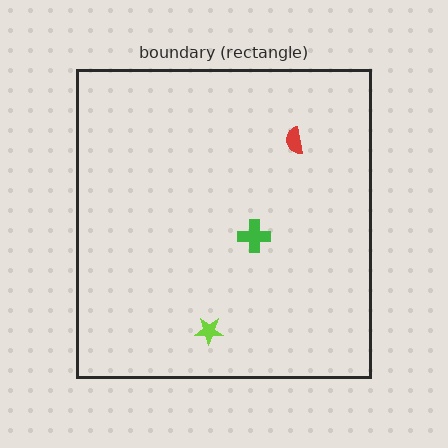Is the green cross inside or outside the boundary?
Inside.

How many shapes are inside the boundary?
3 inside, 0 outside.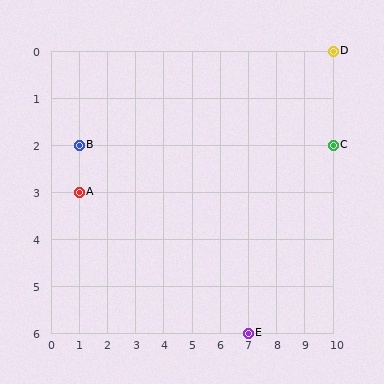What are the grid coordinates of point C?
Point C is at grid coordinates (10, 2).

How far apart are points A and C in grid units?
Points A and C are 9 columns and 1 row apart (about 9.1 grid units diagonally).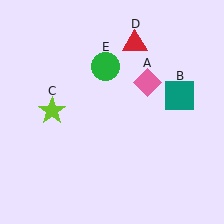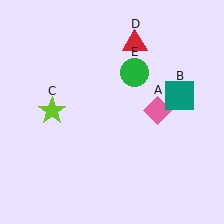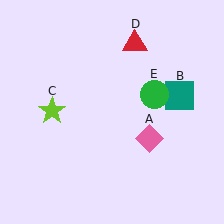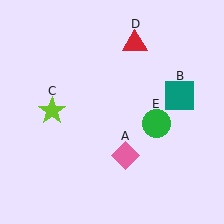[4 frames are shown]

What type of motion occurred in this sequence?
The pink diamond (object A), green circle (object E) rotated clockwise around the center of the scene.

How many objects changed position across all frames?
2 objects changed position: pink diamond (object A), green circle (object E).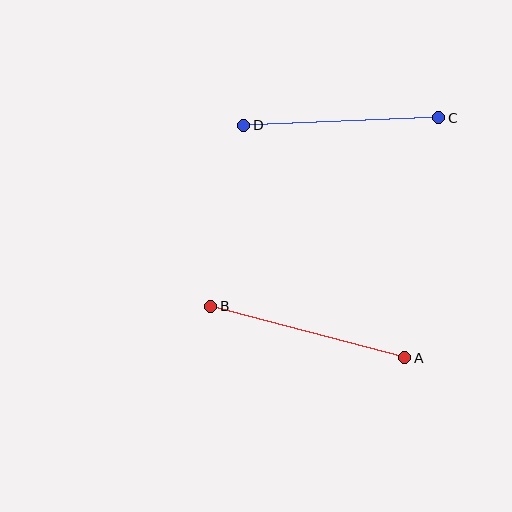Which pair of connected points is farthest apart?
Points A and B are farthest apart.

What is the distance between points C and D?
The distance is approximately 195 pixels.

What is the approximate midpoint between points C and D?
The midpoint is at approximately (341, 121) pixels.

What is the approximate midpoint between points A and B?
The midpoint is at approximately (308, 332) pixels.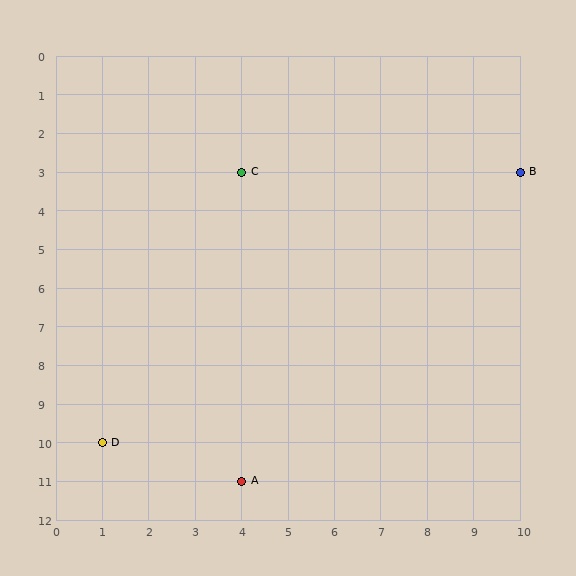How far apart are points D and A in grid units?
Points D and A are 3 columns and 1 row apart (about 3.2 grid units diagonally).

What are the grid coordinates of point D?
Point D is at grid coordinates (1, 10).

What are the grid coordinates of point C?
Point C is at grid coordinates (4, 3).